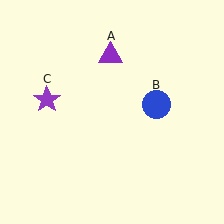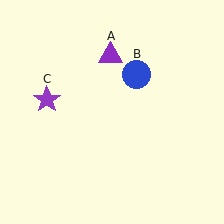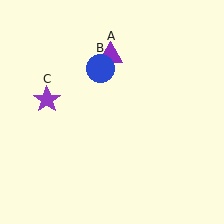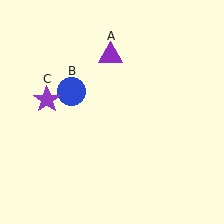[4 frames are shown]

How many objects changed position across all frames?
1 object changed position: blue circle (object B).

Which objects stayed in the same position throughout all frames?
Purple triangle (object A) and purple star (object C) remained stationary.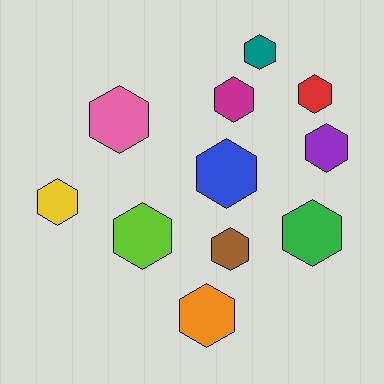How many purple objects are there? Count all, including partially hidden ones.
There is 1 purple object.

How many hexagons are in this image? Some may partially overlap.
There are 11 hexagons.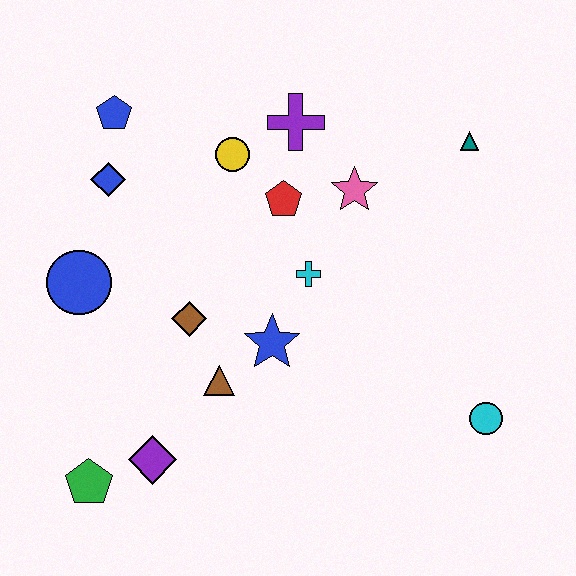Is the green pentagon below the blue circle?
Yes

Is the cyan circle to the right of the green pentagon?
Yes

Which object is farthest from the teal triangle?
The green pentagon is farthest from the teal triangle.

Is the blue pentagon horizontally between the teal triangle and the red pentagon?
No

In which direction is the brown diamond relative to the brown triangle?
The brown diamond is above the brown triangle.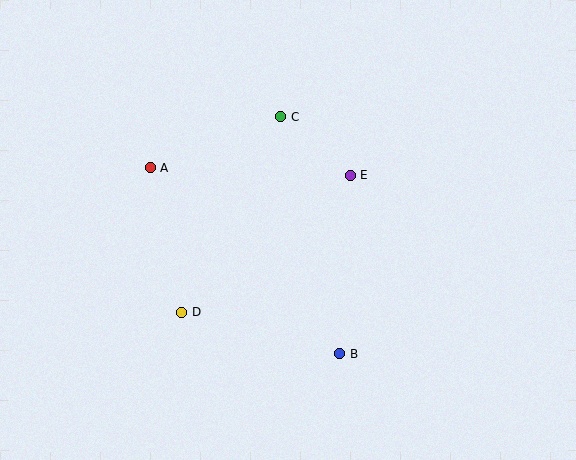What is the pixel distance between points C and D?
The distance between C and D is 219 pixels.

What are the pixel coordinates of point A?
Point A is at (150, 168).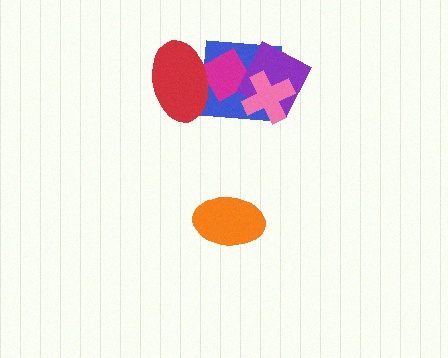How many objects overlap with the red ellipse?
2 objects overlap with the red ellipse.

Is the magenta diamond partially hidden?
Yes, it is partially covered by another shape.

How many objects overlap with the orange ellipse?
0 objects overlap with the orange ellipse.